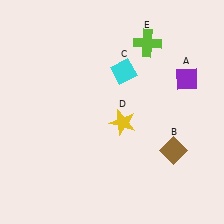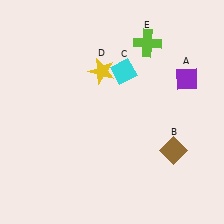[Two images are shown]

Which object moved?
The yellow star (D) moved up.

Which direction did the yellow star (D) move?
The yellow star (D) moved up.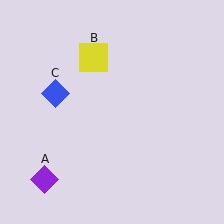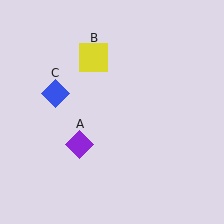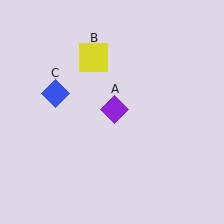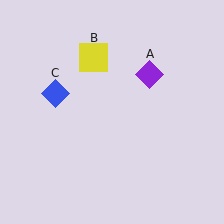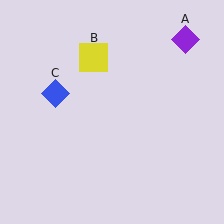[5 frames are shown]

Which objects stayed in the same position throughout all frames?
Yellow square (object B) and blue diamond (object C) remained stationary.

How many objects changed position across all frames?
1 object changed position: purple diamond (object A).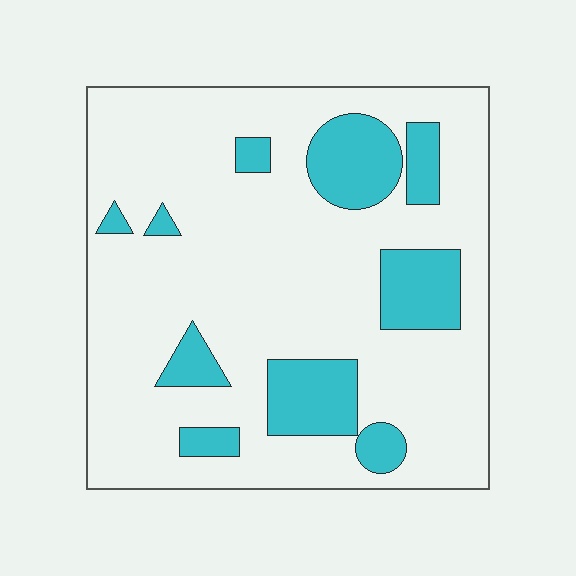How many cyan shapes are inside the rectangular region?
10.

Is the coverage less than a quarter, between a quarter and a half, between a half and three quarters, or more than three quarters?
Less than a quarter.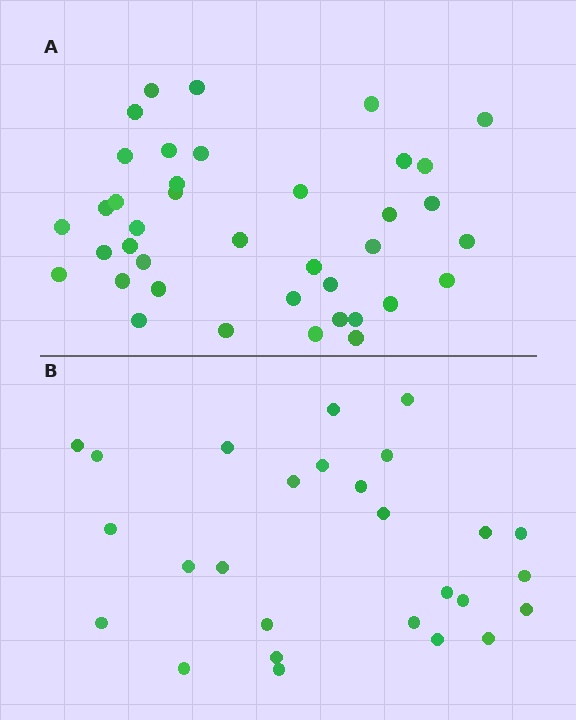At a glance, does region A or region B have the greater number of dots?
Region A (the top region) has more dots.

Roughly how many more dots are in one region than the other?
Region A has roughly 12 or so more dots than region B.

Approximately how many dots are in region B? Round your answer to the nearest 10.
About 30 dots. (The exact count is 27, which rounds to 30.)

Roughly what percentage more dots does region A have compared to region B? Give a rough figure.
About 45% more.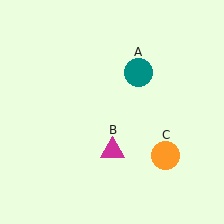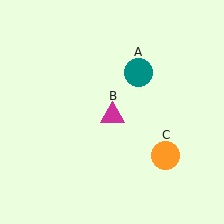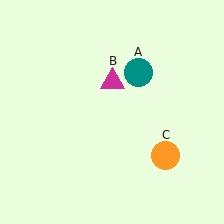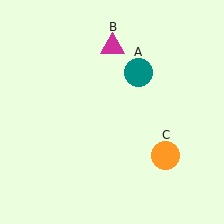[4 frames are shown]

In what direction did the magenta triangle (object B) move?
The magenta triangle (object B) moved up.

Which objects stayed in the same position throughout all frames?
Teal circle (object A) and orange circle (object C) remained stationary.